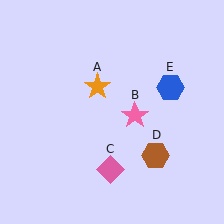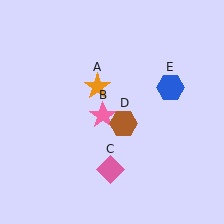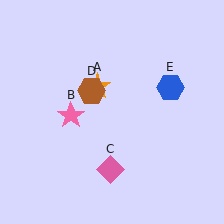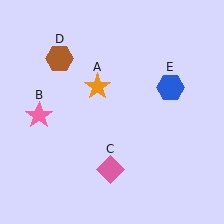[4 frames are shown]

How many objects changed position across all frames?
2 objects changed position: pink star (object B), brown hexagon (object D).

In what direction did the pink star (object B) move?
The pink star (object B) moved left.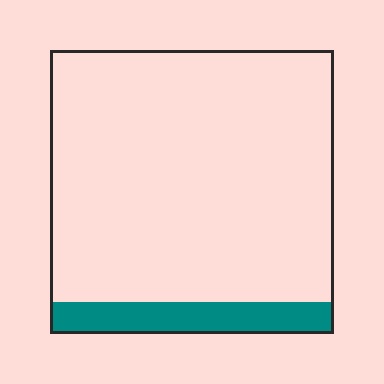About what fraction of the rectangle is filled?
About one eighth (1/8).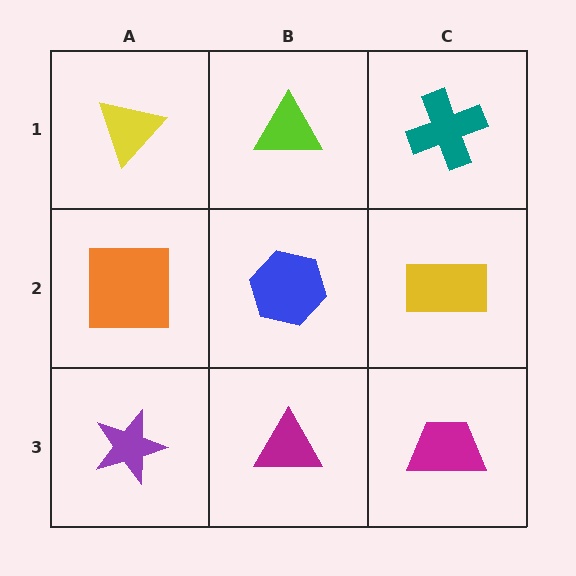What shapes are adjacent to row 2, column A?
A yellow triangle (row 1, column A), a purple star (row 3, column A), a blue hexagon (row 2, column B).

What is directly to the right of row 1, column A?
A lime triangle.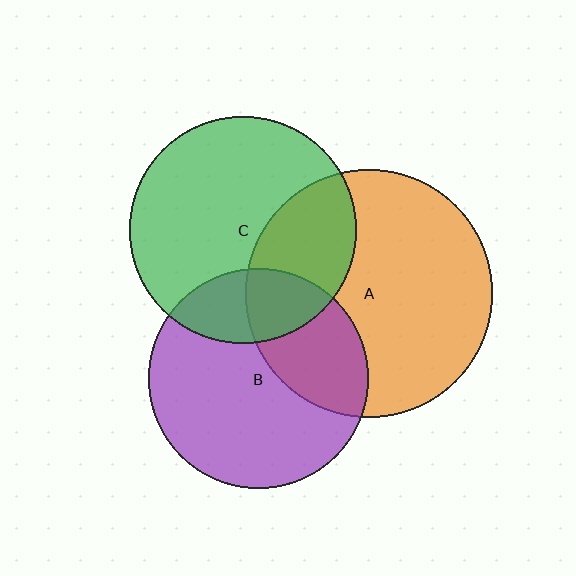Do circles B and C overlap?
Yes.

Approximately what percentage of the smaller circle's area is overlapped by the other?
Approximately 20%.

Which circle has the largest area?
Circle A (orange).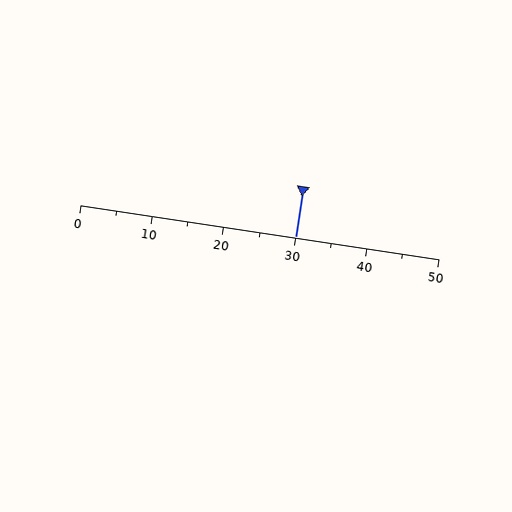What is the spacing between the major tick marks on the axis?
The major ticks are spaced 10 apart.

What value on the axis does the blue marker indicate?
The marker indicates approximately 30.